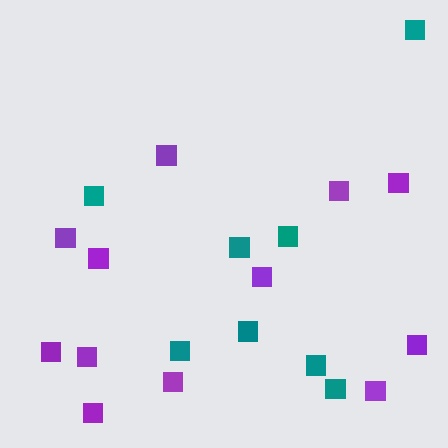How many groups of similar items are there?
There are 2 groups: one group of teal squares (8) and one group of purple squares (12).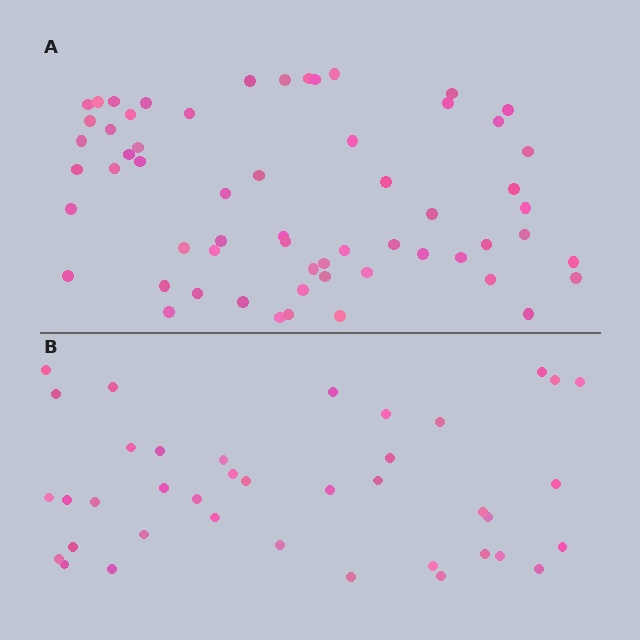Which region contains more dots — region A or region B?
Region A (the top region) has more dots.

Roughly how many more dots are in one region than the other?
Region A has approximately 20 more dots than region B.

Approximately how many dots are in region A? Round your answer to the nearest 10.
About 60 dots.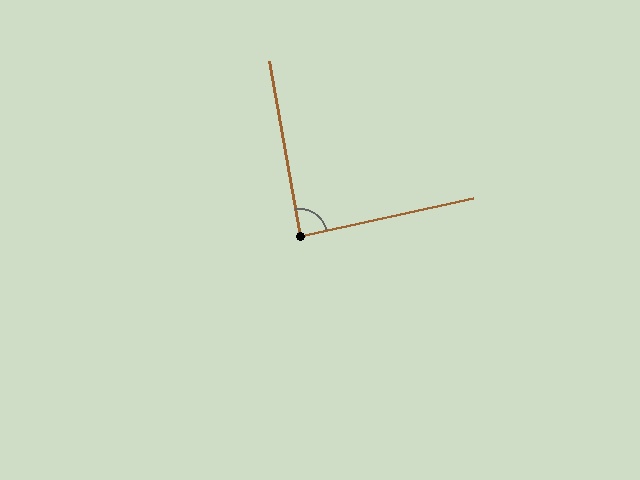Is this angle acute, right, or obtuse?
It is approximately a right angle.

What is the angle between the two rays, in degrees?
Approximately 87 degrees.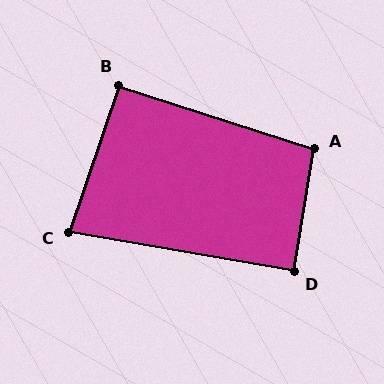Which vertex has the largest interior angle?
A, at approximately 99 degrees.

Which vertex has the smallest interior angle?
C, at approximately 81 degrees.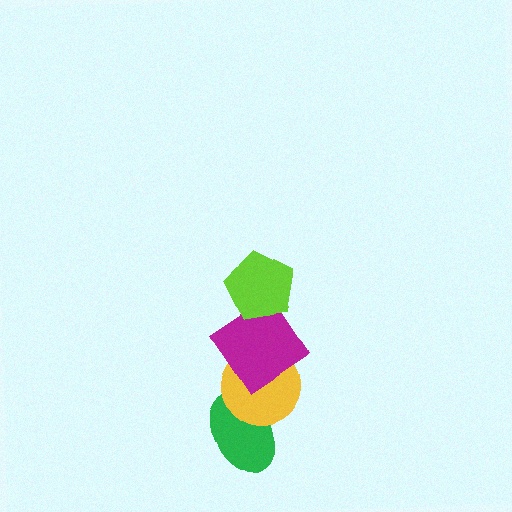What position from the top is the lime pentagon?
The lime pentagon is 1st from the top.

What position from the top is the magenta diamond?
The magenta diamond is 2nd from the top.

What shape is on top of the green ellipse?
The yellow circle is on top of the green ellipse.